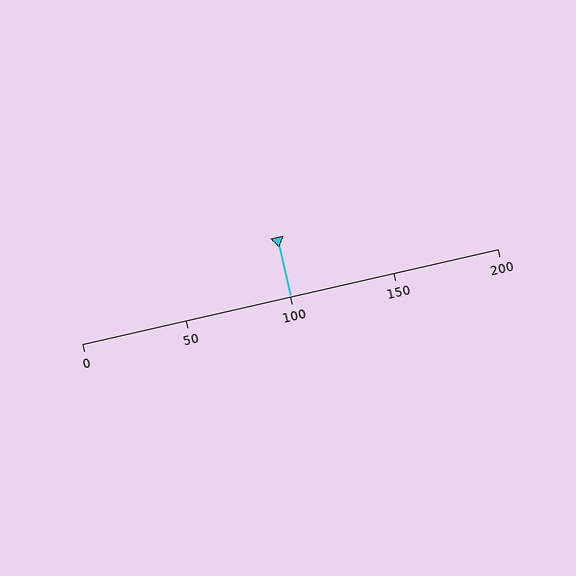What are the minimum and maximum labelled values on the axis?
The axis runs from 0 to 200.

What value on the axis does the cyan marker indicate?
The marker indicates approximately 100.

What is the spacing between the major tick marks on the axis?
The major ticks are spaced 50 apart.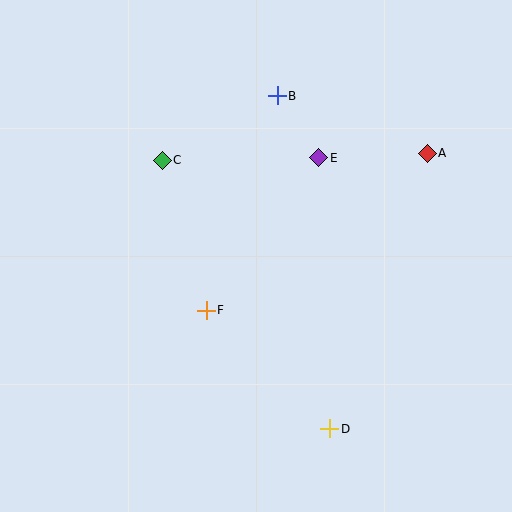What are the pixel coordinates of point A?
Point A is at (427, 153).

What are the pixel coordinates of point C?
Point C is at (162, 160).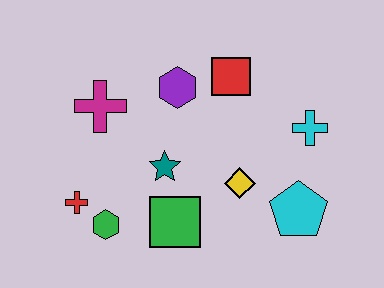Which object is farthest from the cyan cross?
The red cross is farthest from the cyan cross.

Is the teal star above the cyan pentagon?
Yes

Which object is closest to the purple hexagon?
The red square is closest to the purple hexagon.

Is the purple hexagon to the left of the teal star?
No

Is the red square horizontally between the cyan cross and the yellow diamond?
No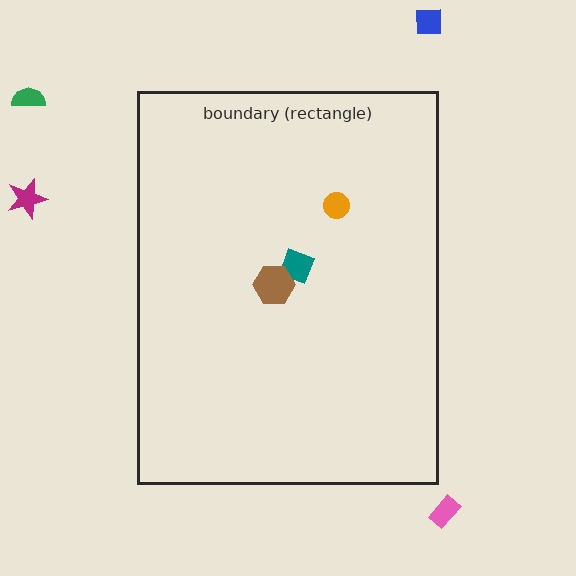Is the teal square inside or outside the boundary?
Inside.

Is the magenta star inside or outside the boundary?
Outside.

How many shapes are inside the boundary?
3 inside, 4 outside.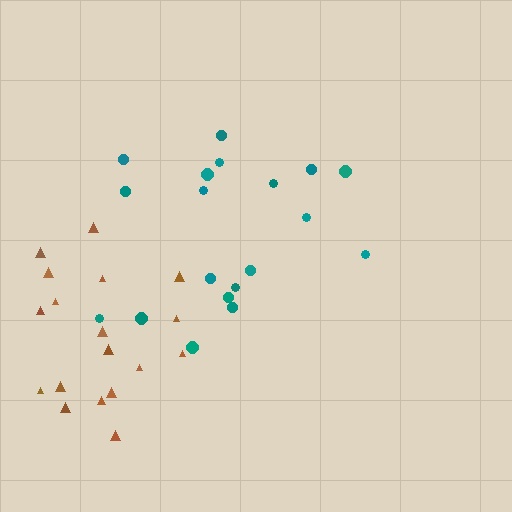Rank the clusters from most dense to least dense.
brown, teal.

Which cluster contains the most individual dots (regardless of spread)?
Teal (19).